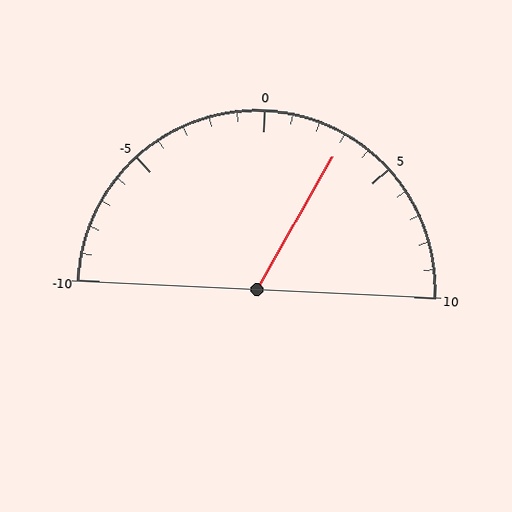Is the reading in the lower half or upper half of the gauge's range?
The reading is in the upper half of the range (-10 to 10).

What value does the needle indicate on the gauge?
The needle indicates approximately 3.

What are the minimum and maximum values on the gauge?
The gauge ranges from -10 to 10.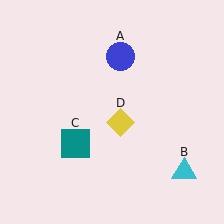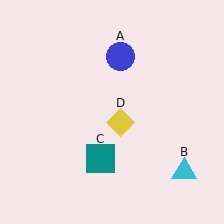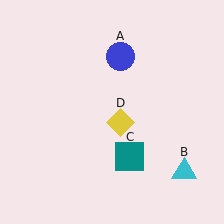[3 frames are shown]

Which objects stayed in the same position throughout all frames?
Blue circle (object A) and cyan triangle (object B) and yellow diamond (object D) remained stationary.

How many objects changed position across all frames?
1 object changed position: teal square (object C).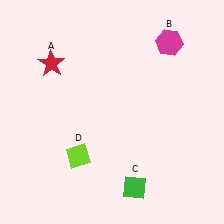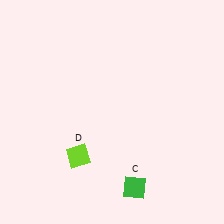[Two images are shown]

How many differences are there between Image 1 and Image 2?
There are 2 differences between the two images.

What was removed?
The red star (A), the magenta hexagon (B) were removed in Image 2.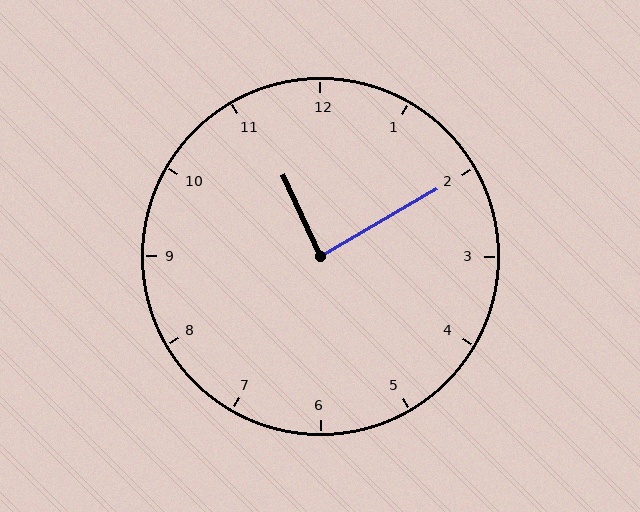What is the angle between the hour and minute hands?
Approximately 85 degrees.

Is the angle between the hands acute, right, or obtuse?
It is right.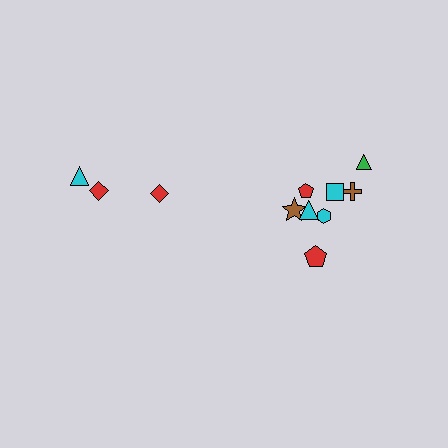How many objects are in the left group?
There are 3 objects.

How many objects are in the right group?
There are 8 objects.